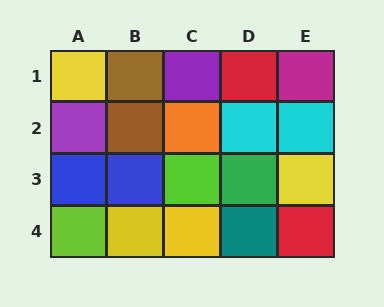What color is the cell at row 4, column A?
Lime.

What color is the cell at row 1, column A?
Yellow.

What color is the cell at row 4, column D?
Teal.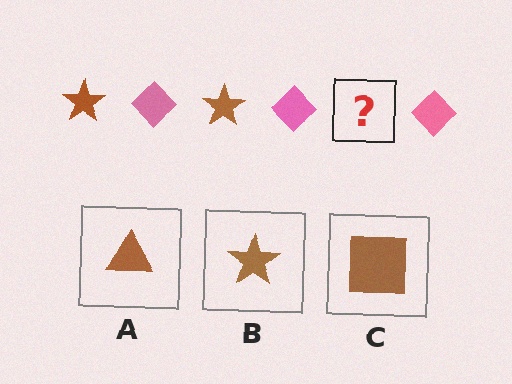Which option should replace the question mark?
Option B.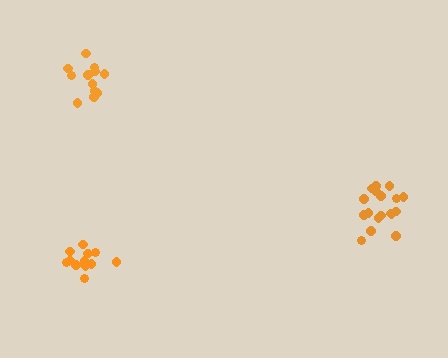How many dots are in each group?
Group 1: 18 dots, Group 2: 12 dots, Group 3: 12 dots (42 total).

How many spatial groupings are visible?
There are 3 spatial groupings.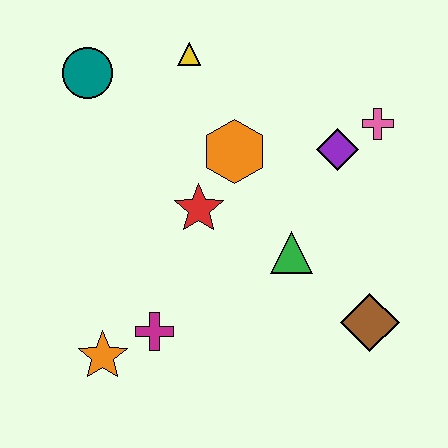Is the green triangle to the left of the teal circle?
No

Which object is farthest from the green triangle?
The teal circle is farthest from the green triangle.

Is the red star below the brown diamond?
No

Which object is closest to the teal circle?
The yellow triangle is closest to the teal circle.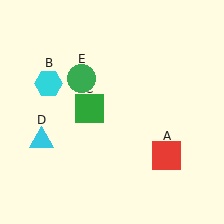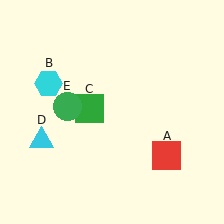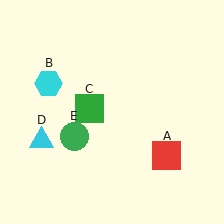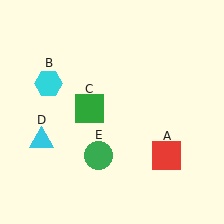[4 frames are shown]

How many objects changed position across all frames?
1 object changed position: green circle (object E).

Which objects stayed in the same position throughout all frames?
Red square (object A) and cyan hexagon (object B) and green square (object C) and cyan triangle (object D) remained stationary.